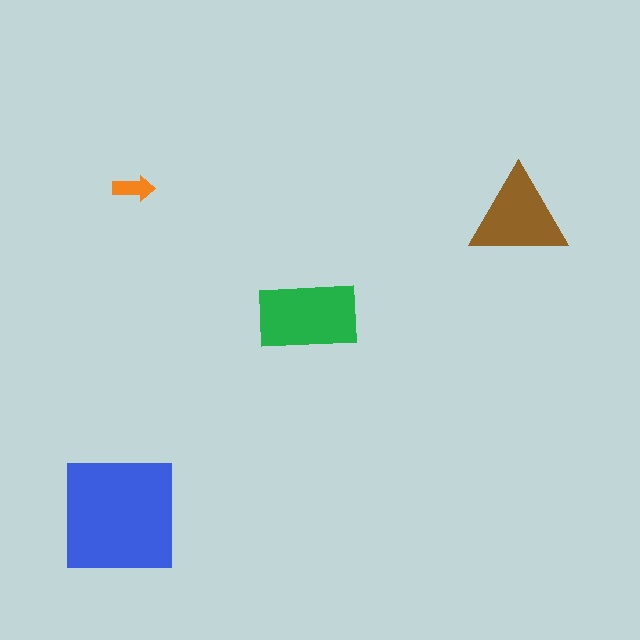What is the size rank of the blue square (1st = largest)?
1st.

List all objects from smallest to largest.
The orange arrow, the brown triangle, the green rectangle, the blue square.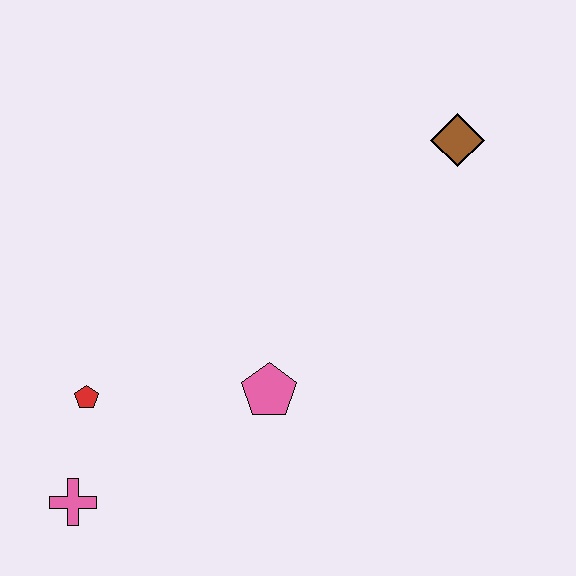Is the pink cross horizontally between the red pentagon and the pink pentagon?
No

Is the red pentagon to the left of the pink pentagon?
Yes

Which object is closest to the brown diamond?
The pink pentagon is closest to the brown diamond.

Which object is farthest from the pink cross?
The brown diamond is farthest from the pink cross.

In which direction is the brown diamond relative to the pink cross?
The brown diamond is to the right of the pink cross.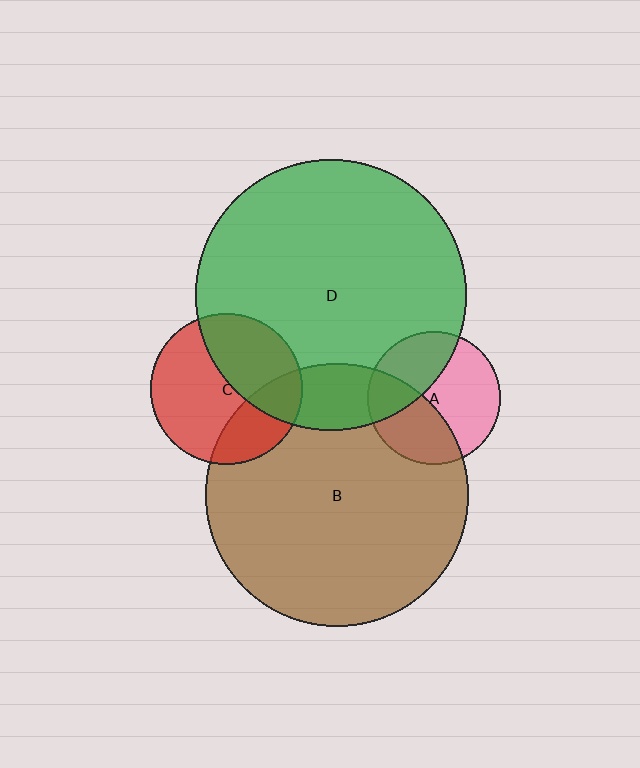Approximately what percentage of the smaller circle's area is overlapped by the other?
Approximately 40%.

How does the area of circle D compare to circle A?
Approximately 4.2 times.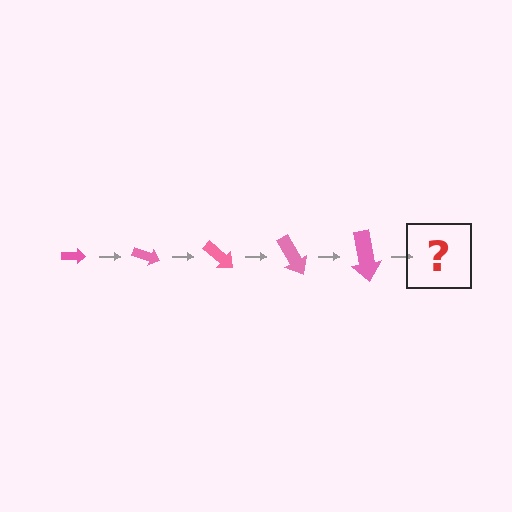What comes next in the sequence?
The next element should be an arrow, larger than the previous one and rotated 100 degrees from the start.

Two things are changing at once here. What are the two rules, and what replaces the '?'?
The two rules are that the arrow grows larger each step and it rotates 20 degrees each step. The '?' should be an arrow, larger than the previous one and rotated 100 degrees from the start.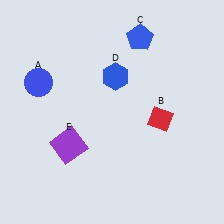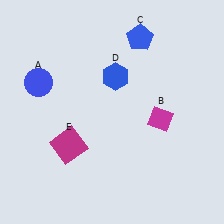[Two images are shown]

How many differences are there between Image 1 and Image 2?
There are 2 differences between the two images.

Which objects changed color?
B changed from red to magenta. E changed from purple to magenta.